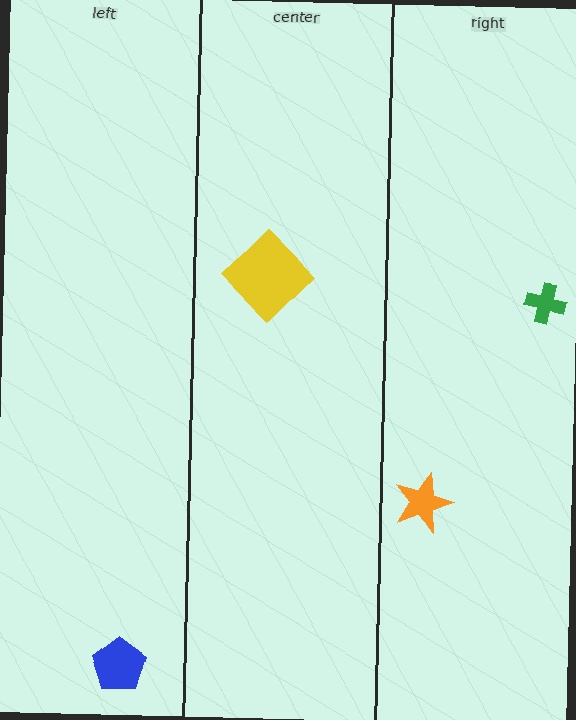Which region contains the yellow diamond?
The center region.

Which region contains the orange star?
The right region.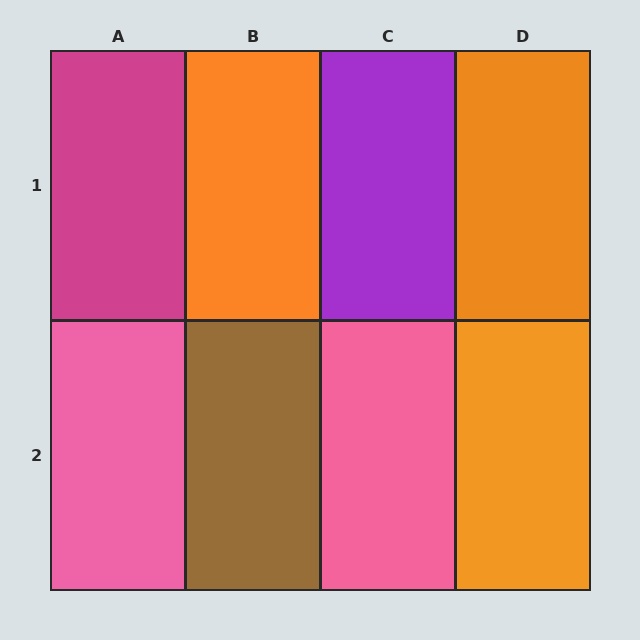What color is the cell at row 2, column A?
Pink.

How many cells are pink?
2 cells are pink.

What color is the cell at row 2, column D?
Orange.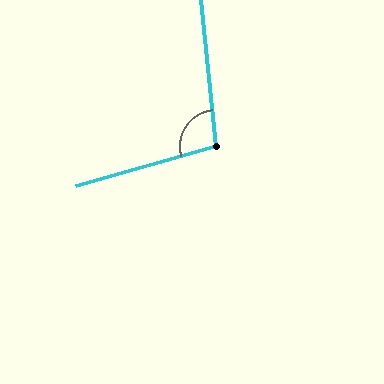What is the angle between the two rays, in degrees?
Approximately 100 degrees.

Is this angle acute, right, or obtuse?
It is obtuse.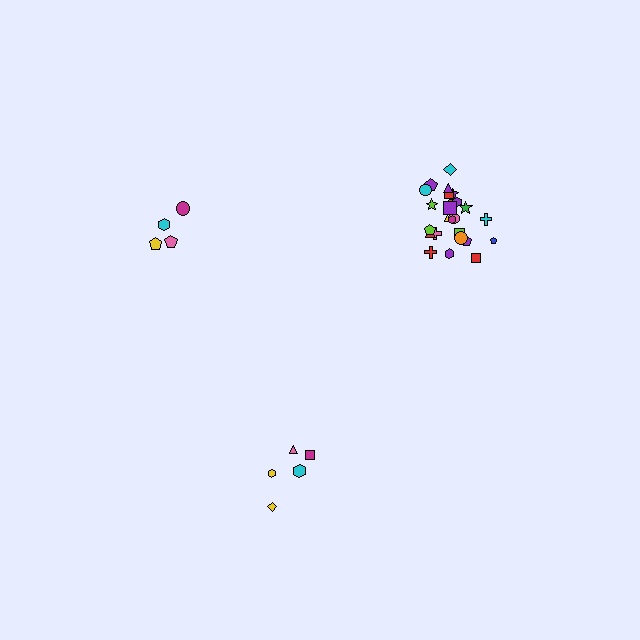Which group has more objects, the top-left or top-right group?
The top-right group.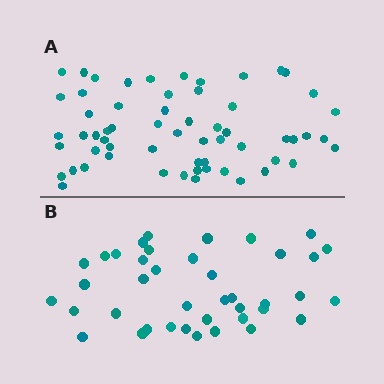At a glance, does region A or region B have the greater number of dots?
Region A (the top region) has more dots.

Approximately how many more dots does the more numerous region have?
Region A has approximately 20 more dots than region B.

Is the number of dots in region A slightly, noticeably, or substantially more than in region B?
Region A has substantially more. The ratio is roughly 1.5 to 1.